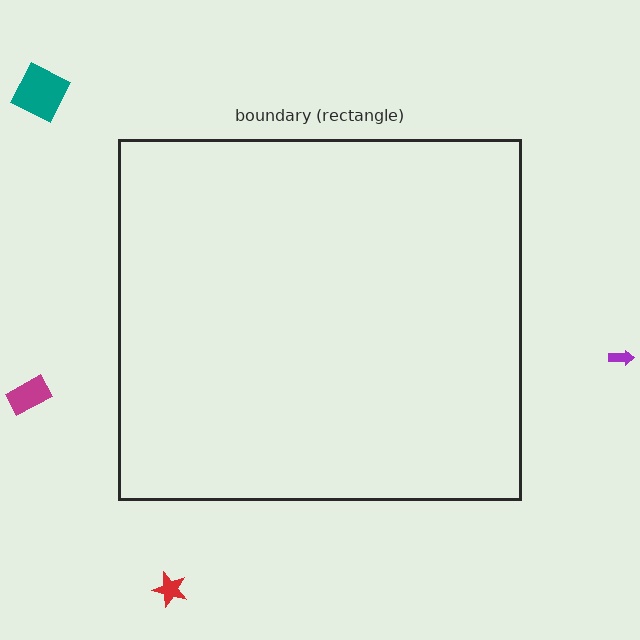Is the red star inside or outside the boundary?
Outside.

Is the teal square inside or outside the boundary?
Outside.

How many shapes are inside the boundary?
0 inside, 4 outside.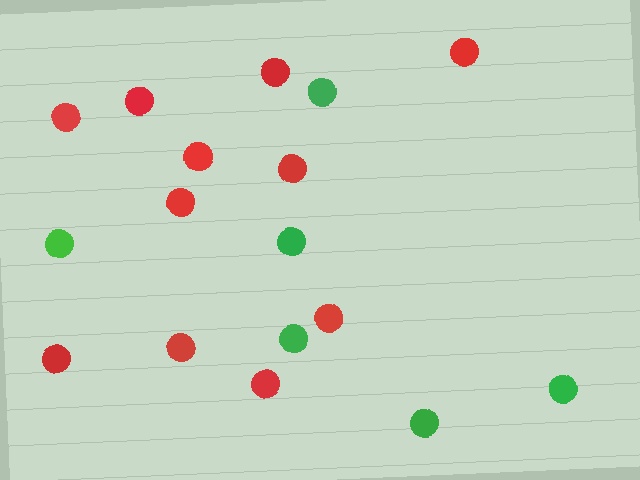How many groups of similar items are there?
There are 2 groups: one group of red circles (11) and one group of green circles (6).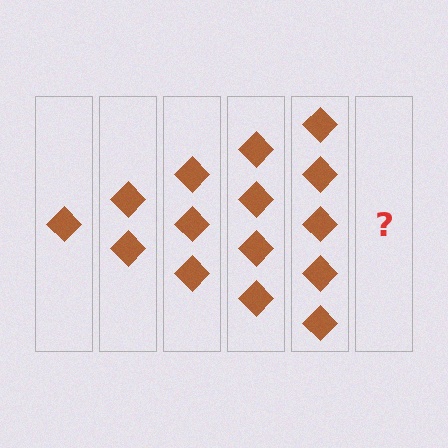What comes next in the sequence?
The next element should be 6 diamonds.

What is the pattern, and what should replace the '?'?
The pattern is that each step adds one more diamond. The '?' should be 6 diamonds.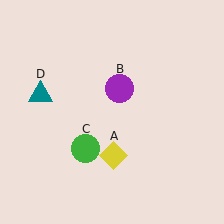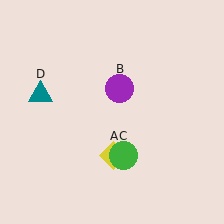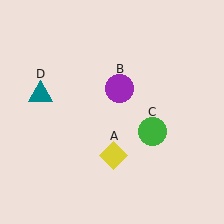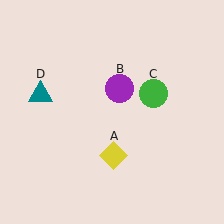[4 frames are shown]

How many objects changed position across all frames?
1 object changed position: green circle (object C).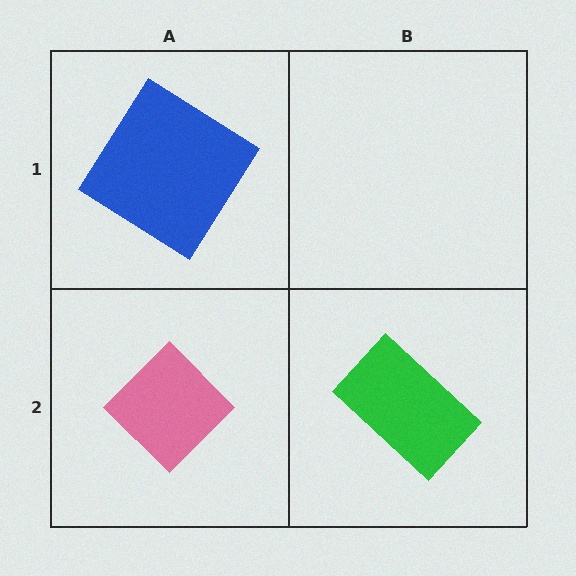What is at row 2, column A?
A pink diamond.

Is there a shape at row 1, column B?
No, that cell is empty.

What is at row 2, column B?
A green rectangle.